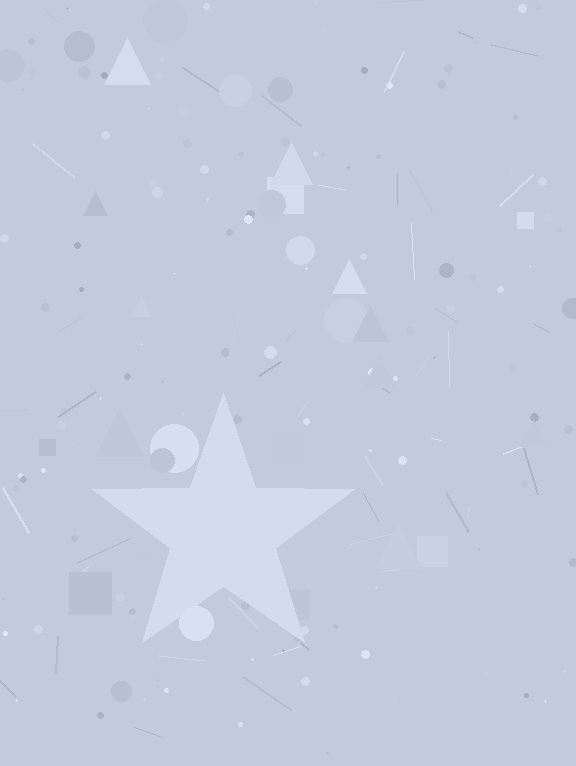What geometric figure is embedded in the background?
A star is embedded in the background.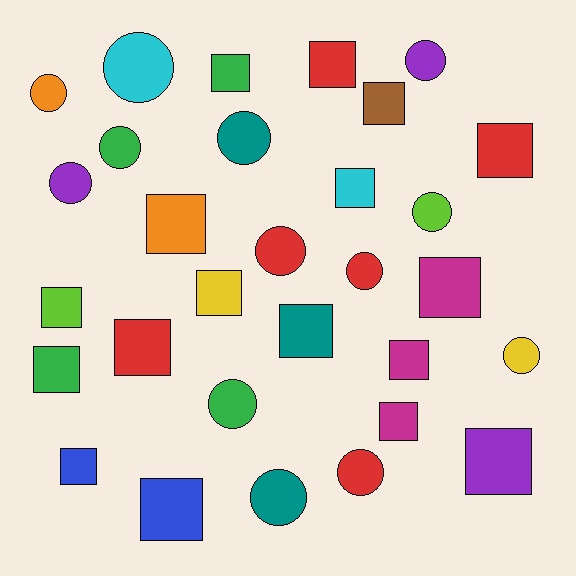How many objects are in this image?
There are 30 objects.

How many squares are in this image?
There are 17 squares.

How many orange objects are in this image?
There are 2 orange objects.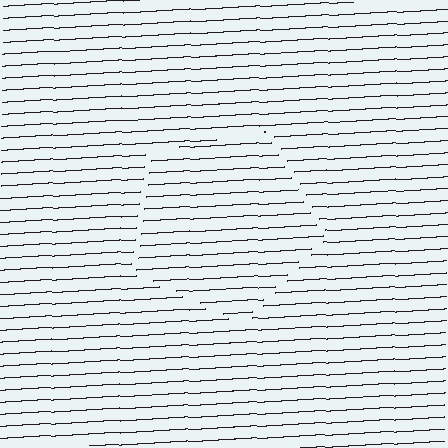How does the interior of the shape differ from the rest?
The interior of the shape contains the same grating, shifted by half a period — the contour is defined by the phase discontinuity where line-ends from the inner and outer gratings abut.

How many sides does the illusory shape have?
5 sides — the line-ends trace a pentagon.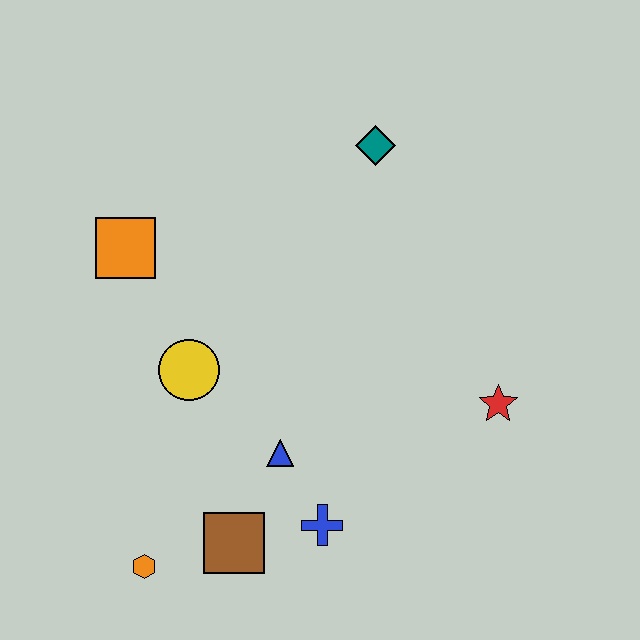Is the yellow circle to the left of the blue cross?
Yes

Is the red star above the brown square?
Yes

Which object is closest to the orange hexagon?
The brown square is closest to the orange hexagon.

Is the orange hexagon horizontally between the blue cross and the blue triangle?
No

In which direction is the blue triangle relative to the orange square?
The blue triangle is below the orange square.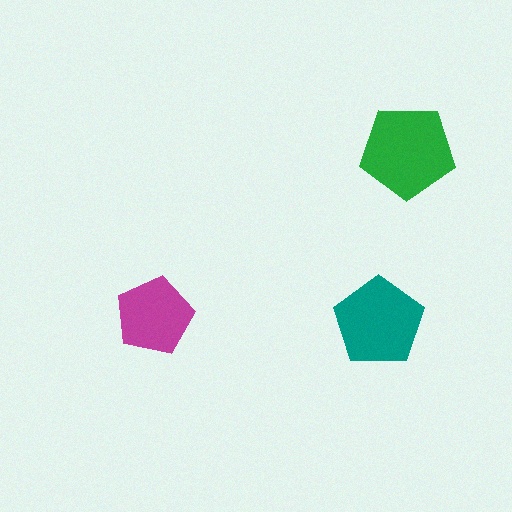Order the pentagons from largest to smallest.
the green one, the teal one, the magenta one.